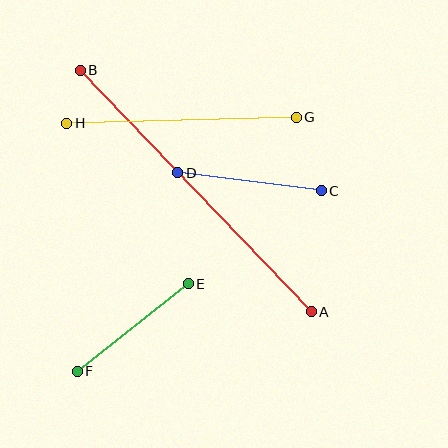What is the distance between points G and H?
The distance is approximately 230 pixels.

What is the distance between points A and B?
The distance is approximately 334 pixels.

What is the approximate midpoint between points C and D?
The midpoint is at approximately (249, 182) pixels.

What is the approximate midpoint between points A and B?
The midpoint is at approximately (196, 191) pixels.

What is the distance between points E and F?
The distance is approximately 141 pixels.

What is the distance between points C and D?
The distance is approximately 144 pixels.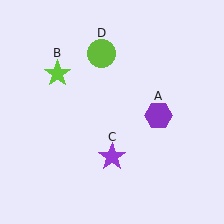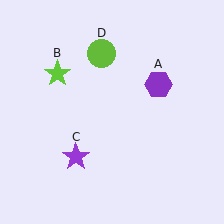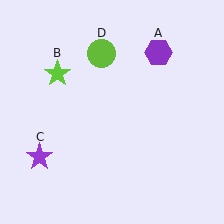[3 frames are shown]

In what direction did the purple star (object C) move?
The purple star (object C) moved left.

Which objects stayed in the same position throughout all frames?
Lime star (object B) and lime circle (object D) remained stationary.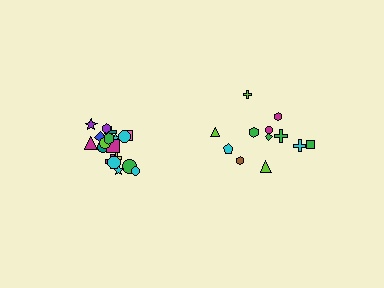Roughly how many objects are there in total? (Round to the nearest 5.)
Roughly 30 objects in total.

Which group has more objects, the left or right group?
The left group.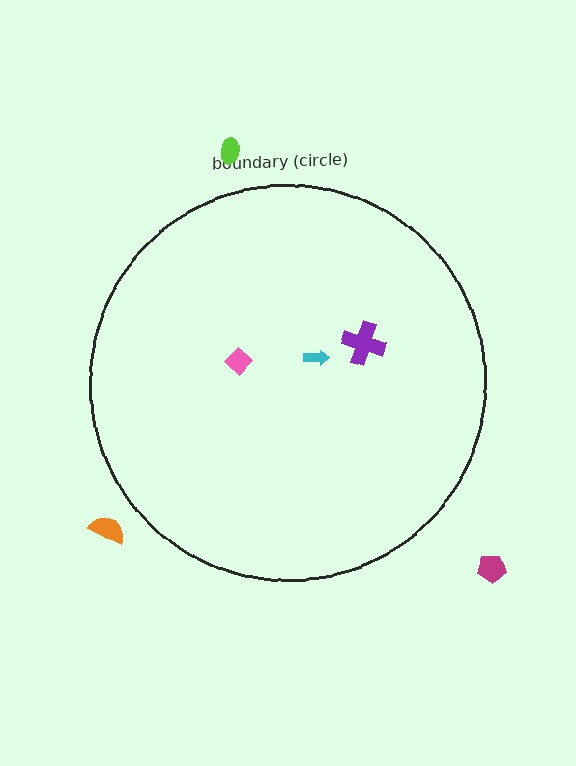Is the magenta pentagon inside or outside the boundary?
Outside.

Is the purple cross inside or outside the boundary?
Inside.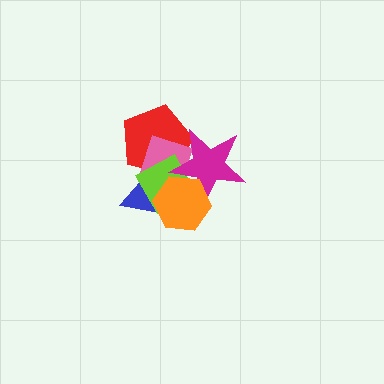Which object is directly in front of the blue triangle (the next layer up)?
The lime diamond is directly in front of the blue triangle.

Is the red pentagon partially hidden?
Yes, it is partially covered by another shape.